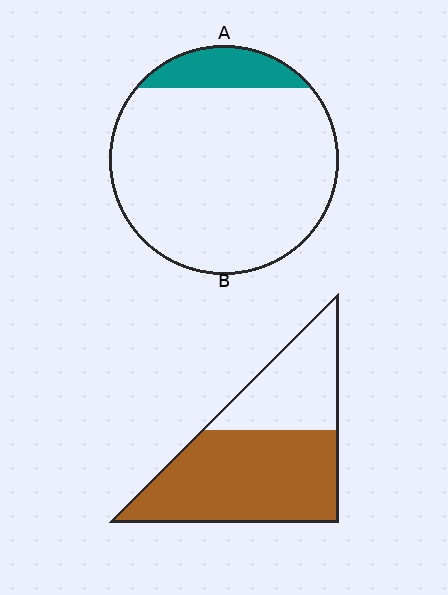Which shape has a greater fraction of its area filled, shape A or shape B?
Shape B.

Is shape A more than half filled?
No.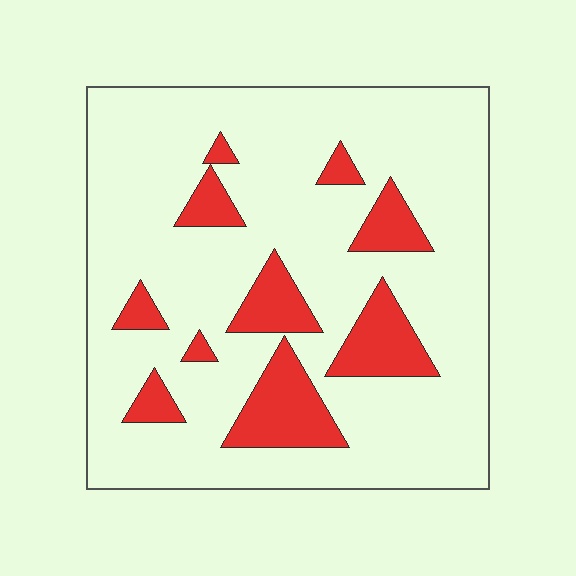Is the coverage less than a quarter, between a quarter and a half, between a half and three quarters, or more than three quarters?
Less than a quarter.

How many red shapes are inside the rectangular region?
10.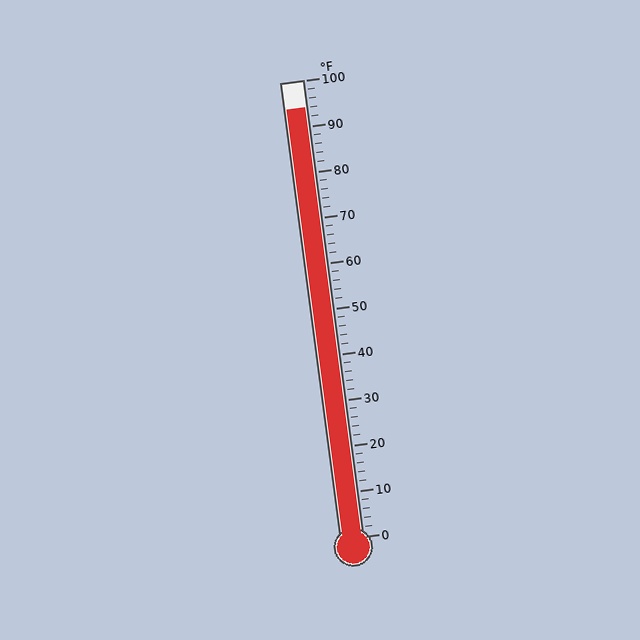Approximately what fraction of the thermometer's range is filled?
The thermometer is filled to approximately 95% of its range.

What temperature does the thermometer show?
The thermometer shows approximately 94°F.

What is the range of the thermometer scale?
The thermometer scale ranges from 0°F to 100°F.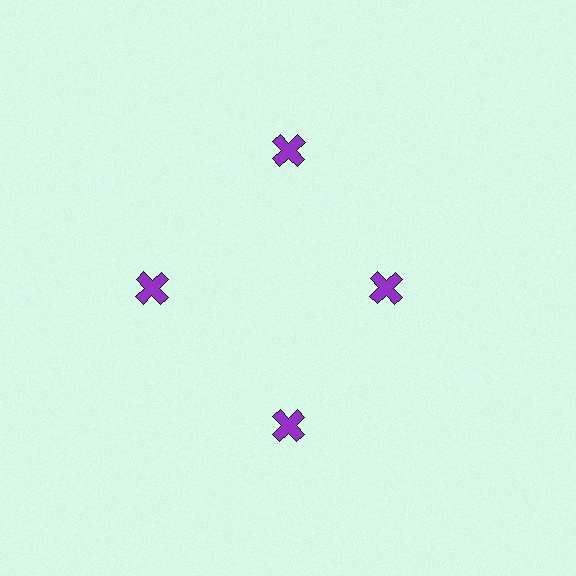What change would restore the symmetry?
The symmetry would be restored by moving it outward, back onto the ring so that all 4 crosses sit at equal angles and equal distance from the center.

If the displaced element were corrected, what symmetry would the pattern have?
It would have 4-fold rotational symmetry — the pattern would map onto itself every 90 degrees.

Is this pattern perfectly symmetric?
No. The 4 purple crosses are arranged in a ring, but one element near the 3 o'clock position is pulled inward toward the center, breaking the 4-fold rotational symmetry.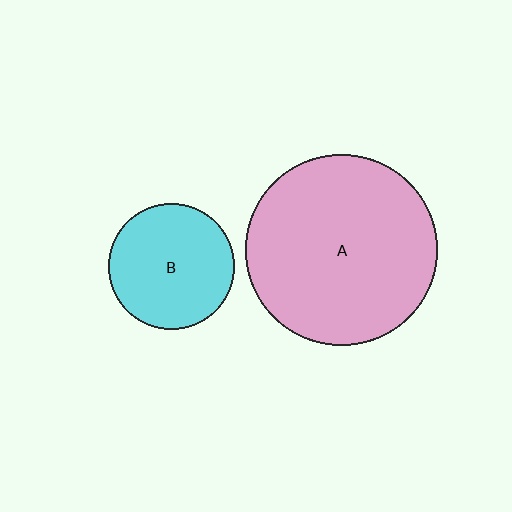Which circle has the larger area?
Circle A (pink).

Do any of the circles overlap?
No, none of the circles overlap.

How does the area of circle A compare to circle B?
Approximately 2.3 times.